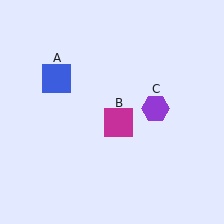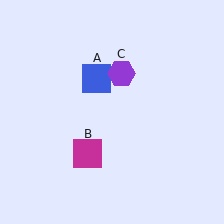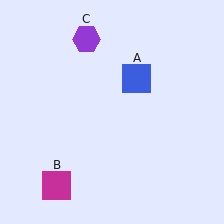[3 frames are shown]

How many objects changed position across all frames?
3 objects changed position: blue square (object A), magenta square (object B), purple hexagon (object C).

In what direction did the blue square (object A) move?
The blue square (object A) moved right.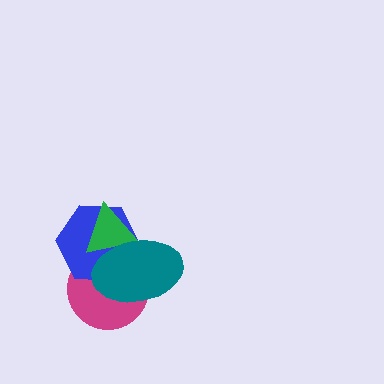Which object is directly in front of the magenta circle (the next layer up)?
The blue hexagon is directly in front of the magenta circle.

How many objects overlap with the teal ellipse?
3 objects overlap with the teal ellipse.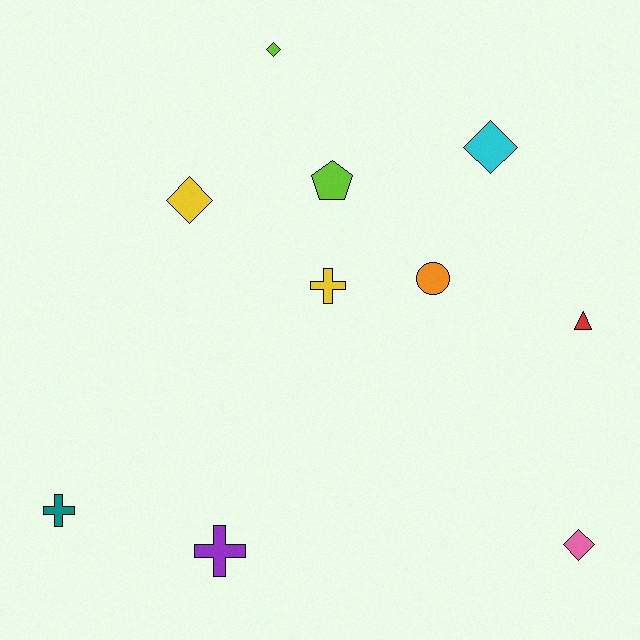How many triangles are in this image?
There is 1 triangle.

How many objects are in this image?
There are 10 objects.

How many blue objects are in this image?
There are no blue objects.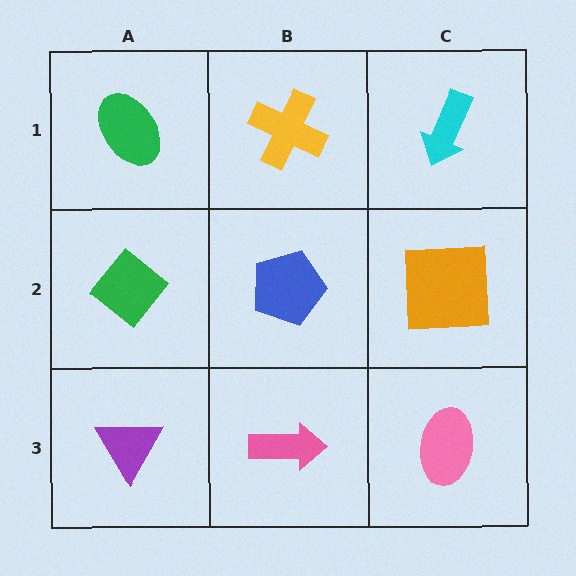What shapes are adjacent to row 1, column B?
A blue pentagon (row 2, column B), a green ellipse (row 1, column A), a cyan arrow (row 1, column C).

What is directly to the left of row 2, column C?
A blue pentagon.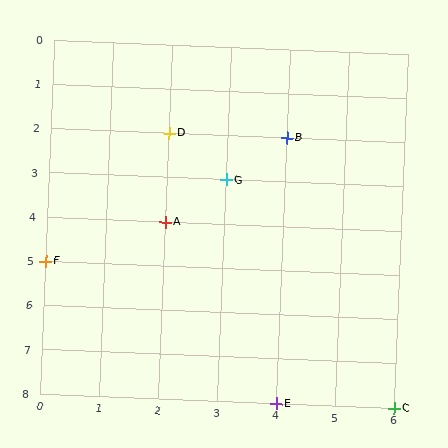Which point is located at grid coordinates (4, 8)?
Point E is at (4, 8).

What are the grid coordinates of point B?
Point B is at grid coordinates (4, 2).